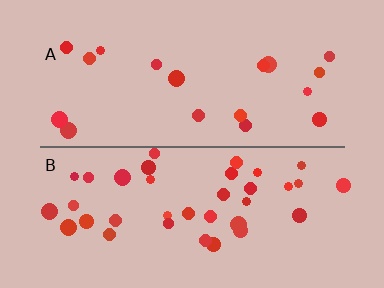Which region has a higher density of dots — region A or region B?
B (the bottom).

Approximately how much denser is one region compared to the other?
Approximately 2.0× — region B over region A.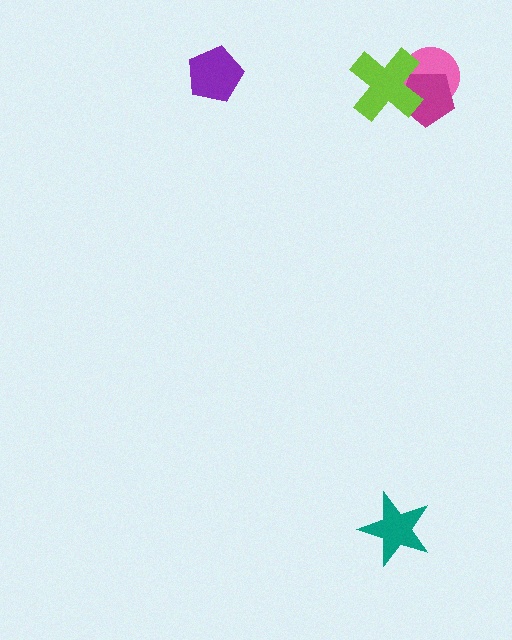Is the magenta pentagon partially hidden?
Yes, it is partially covered by another shape.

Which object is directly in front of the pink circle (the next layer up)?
The magenta pentagon is directly in front of the pink circle.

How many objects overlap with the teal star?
0 objects overlap with the teal star.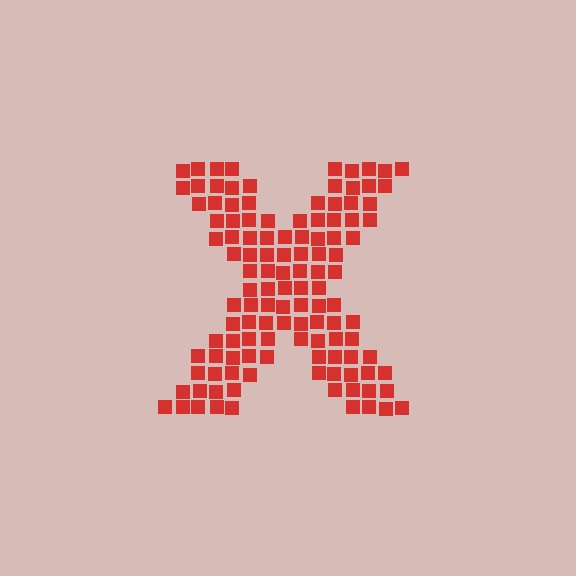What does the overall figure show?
The overall figure shows the letter X.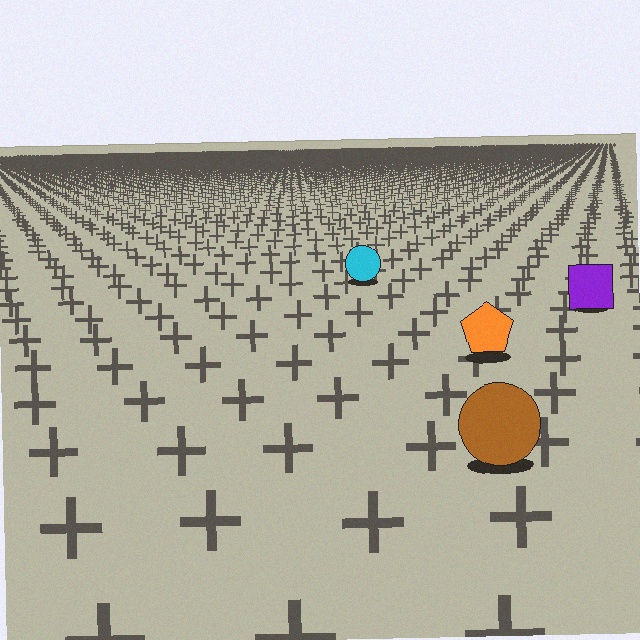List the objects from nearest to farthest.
From nearest to farthest: the brown circle, the orange pentagon, the purple square, the cyan circle.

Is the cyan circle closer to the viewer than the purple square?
No. The purple square is closer — you can tell from the texture gradient: the ground texture is coarser near it.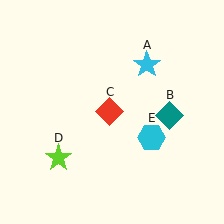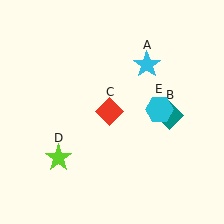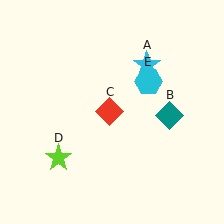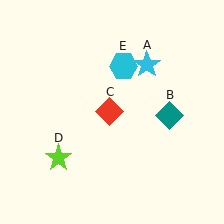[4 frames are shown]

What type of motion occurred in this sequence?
The cyan hexagon (object E) rotated counterclockwise around the center of the scene.